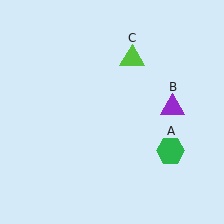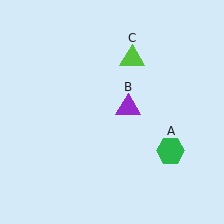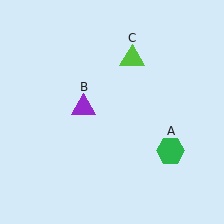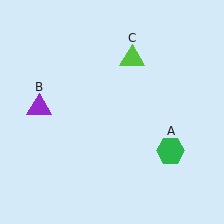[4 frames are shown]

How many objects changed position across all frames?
1 object changed position: purple triangle (object B).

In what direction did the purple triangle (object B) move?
The purple triangle (object B) moved left.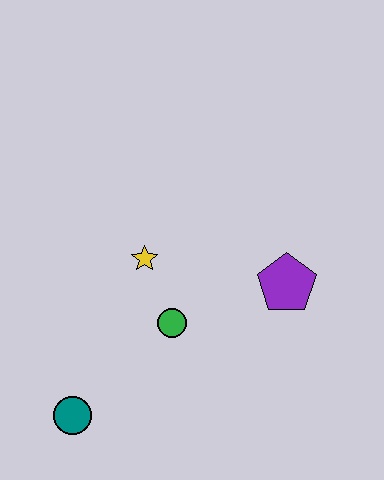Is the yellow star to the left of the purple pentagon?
Yes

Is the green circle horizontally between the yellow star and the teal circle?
No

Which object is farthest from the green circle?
The teal circle is farthest from the green circle.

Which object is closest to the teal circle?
The green circle is closest to the teal circle.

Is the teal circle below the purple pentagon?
Yes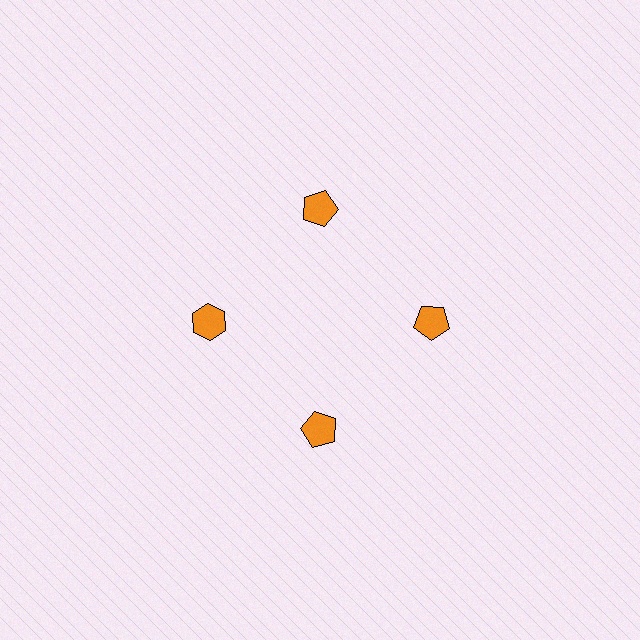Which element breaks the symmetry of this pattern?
The orange hexagon at roughly the 9 o'clock position breaks the symmetry. All other shapes are orange pentagons.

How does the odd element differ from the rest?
It has a different shape: hexagon instead of pentagon.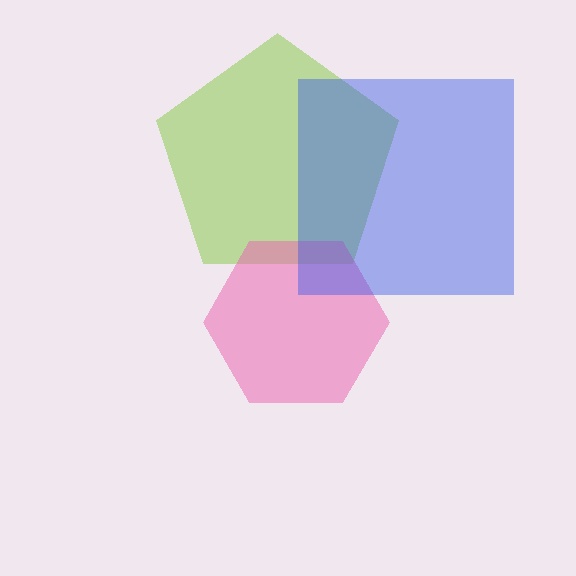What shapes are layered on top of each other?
The layered shapes are: a lime pentagon, a pink hexagon, a blue square.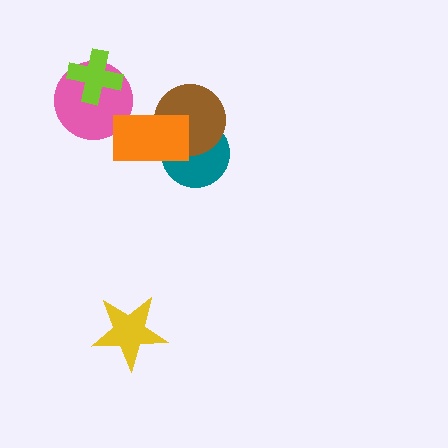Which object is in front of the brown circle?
The orange rectangle is in front of the brown circle.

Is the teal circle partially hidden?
Yes, it is partially covered by another shape.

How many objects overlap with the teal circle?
2 objects overlap with the teal circle.